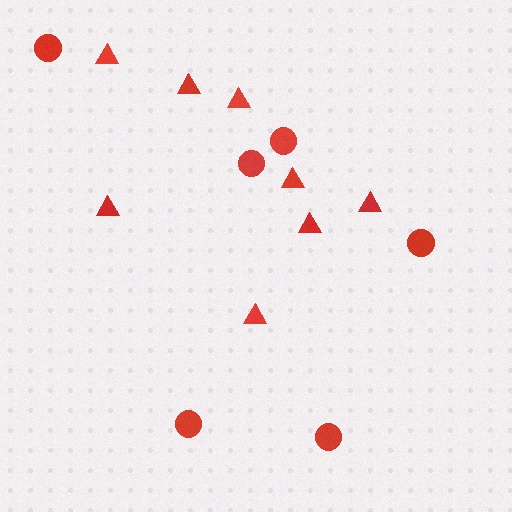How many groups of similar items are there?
There are 2 groups: one group of triangles (8) and one group of circles (6).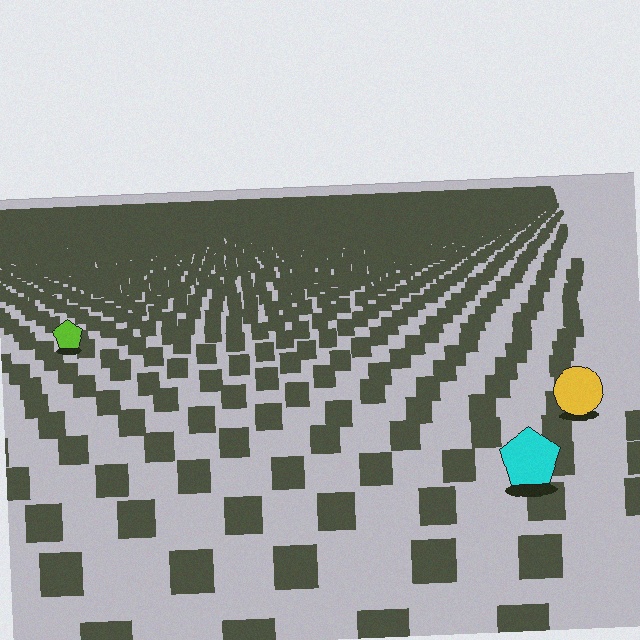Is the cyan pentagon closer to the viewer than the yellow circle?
Yes. The cyan pentagon is closer — you can tell from the texture gradient: the ground texture is coarser near it.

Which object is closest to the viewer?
The cyan pentagon is closest. The texture marks near it are larger and more spread out.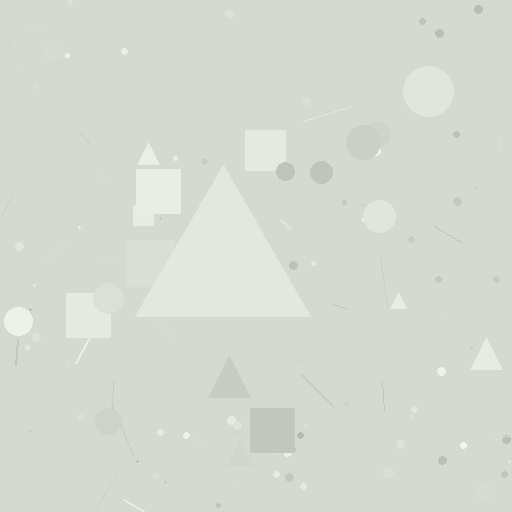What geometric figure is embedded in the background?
A triangle is embedded in the background.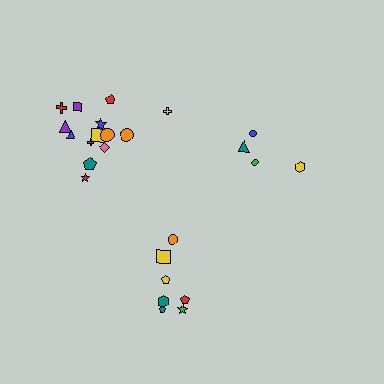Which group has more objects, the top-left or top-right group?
The top-left group.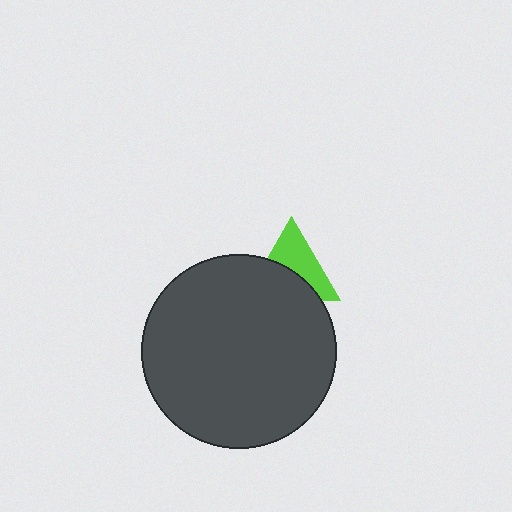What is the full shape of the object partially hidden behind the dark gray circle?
The partially hidden object is a lime triangle.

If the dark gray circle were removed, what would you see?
You would see the complete lime triangle.